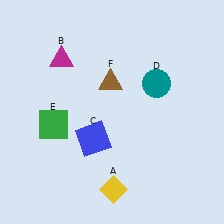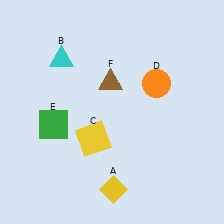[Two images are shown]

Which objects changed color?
B changed from magenta to cyan. C changed from blue to yellow. D changed from teal to orange.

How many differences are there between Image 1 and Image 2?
There are 3 differences between the two images.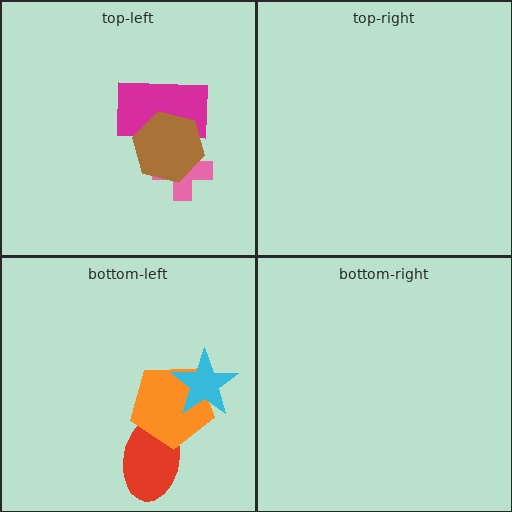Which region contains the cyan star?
The bottom-left region.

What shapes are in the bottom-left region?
The red ellipse, the orange pentagon, the cyan star.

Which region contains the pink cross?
The top-left region.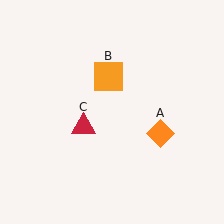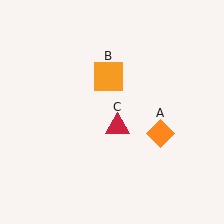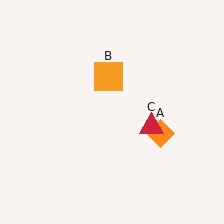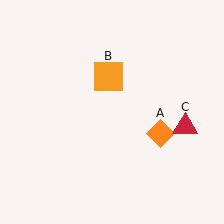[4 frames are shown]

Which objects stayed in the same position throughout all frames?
Orange diamond (object A) and orange square (object B) remained stationary.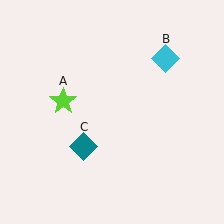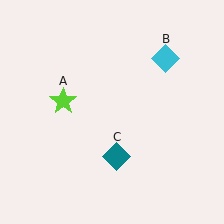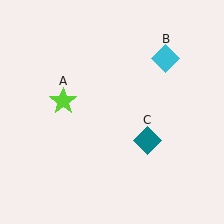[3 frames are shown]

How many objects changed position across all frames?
1 object changed position: teal diamond (object C).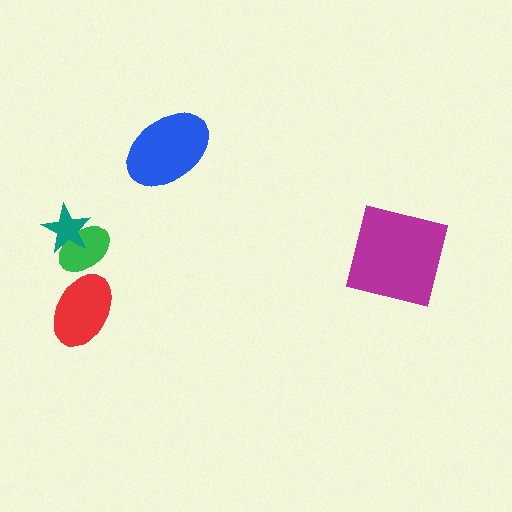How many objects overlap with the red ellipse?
0 objects overlap with the red ellipse.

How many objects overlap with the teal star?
1 object overlaps with the teal star.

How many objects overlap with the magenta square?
0 objects overlap with the magenta square.